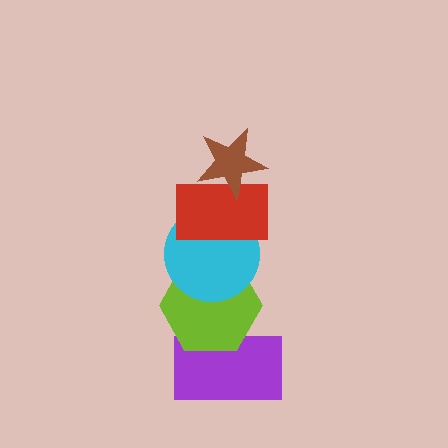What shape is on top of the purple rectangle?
The lime hexagon is on top of the purple rectangle.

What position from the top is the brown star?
The brown star is 1st from the top.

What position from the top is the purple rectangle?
The purple rectangle is 5th from the top.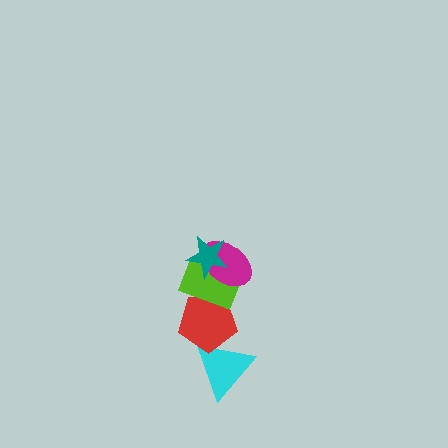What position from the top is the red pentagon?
The red pentagon is 4th from the top.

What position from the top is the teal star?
The teal star is 1st from the top.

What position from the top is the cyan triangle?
The cyan triangle is 5th from the top.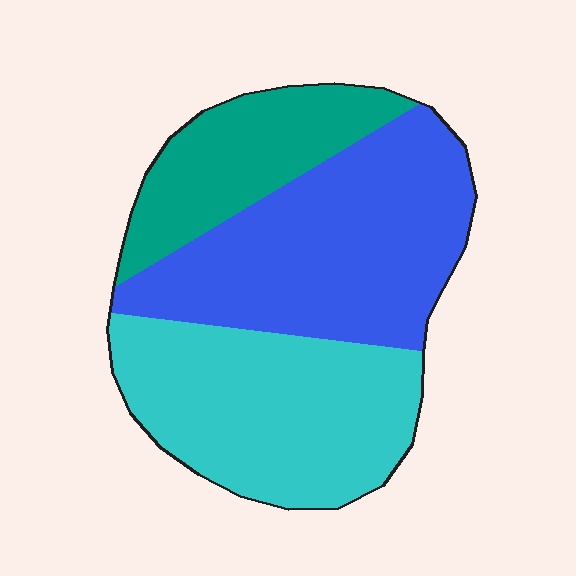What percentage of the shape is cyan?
Cyan covers 37% of the shape.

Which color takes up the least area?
Teal, at roughly 20%.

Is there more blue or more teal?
Blue.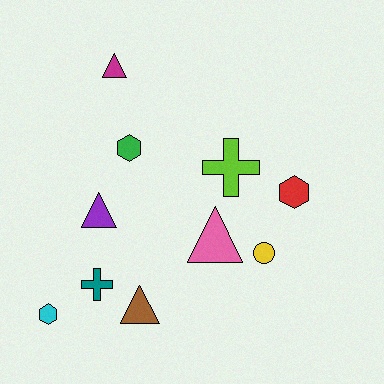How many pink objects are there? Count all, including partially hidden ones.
There is 1 pink object.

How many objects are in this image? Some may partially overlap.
There are 10 objects.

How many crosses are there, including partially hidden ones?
There are 2 crosses.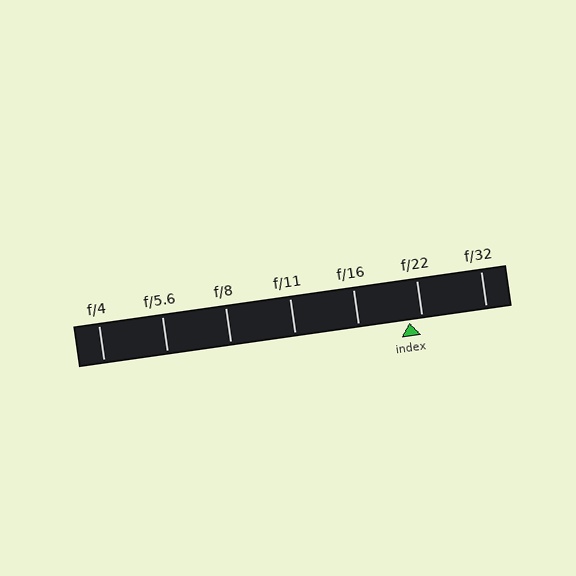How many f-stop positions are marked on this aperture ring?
There are 7 f-stop positions marked.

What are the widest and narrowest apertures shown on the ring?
The widest aperture shown is f/4 and the narrowest is f/32.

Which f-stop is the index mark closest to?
The index mark is closest to f/22.